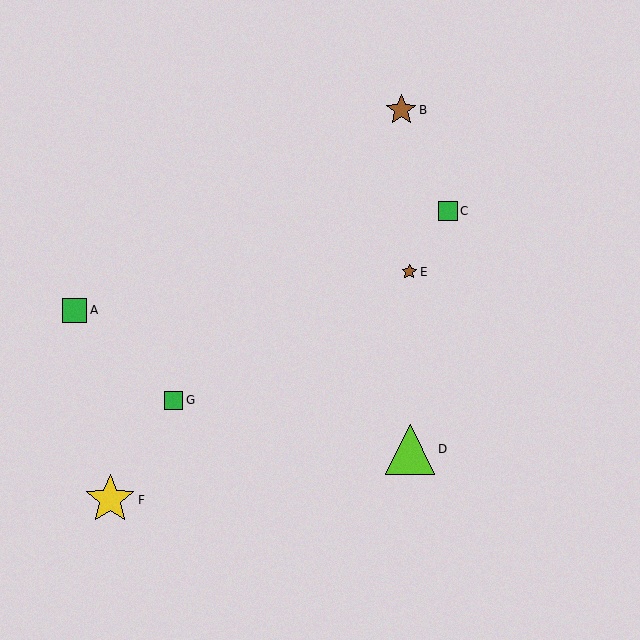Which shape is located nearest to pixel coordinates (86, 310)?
The green square (labeled A) at (75, 310) is nearest to that location.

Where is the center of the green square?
The center of the green square is at (448, 211).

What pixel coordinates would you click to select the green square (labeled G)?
Click at (174, 400) to select the green square G.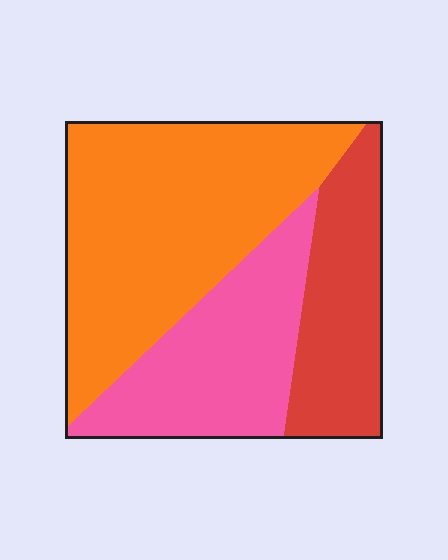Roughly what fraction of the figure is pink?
Pink takes up about one quarter (1/4) of the figure.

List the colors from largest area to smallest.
From largest to smallest: orange, pink, red.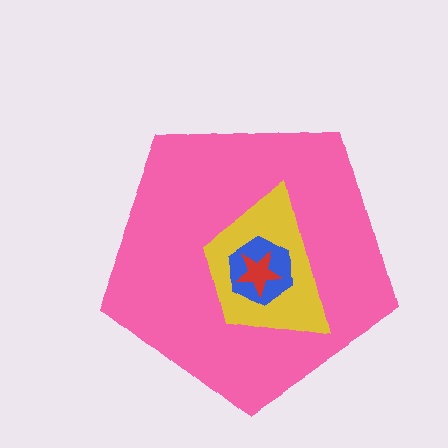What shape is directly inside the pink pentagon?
The yellow trapezoid.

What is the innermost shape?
The red star.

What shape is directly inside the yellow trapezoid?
The blue hexagon.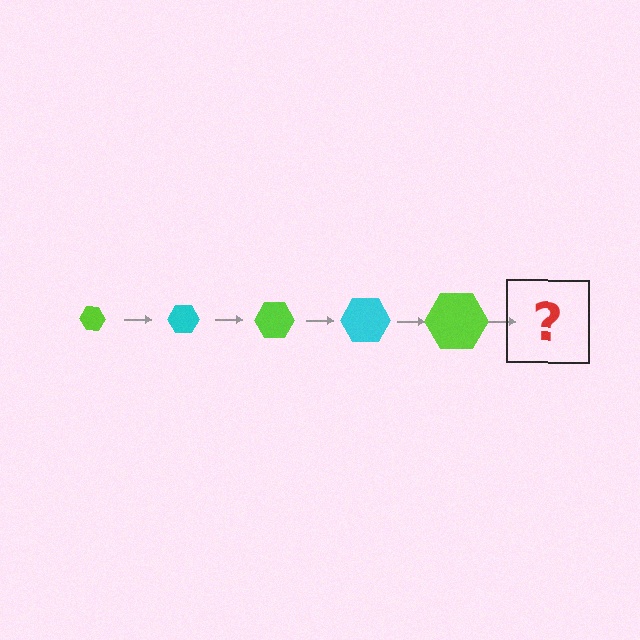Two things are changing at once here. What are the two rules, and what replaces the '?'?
The two rules are that the hexagon grows larger each step and the color cycles through lime and cyan. The '?' should be a cyan hexagon, larger than the previous one.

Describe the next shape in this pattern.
It should be a cyan hexagon, larger than the previous one.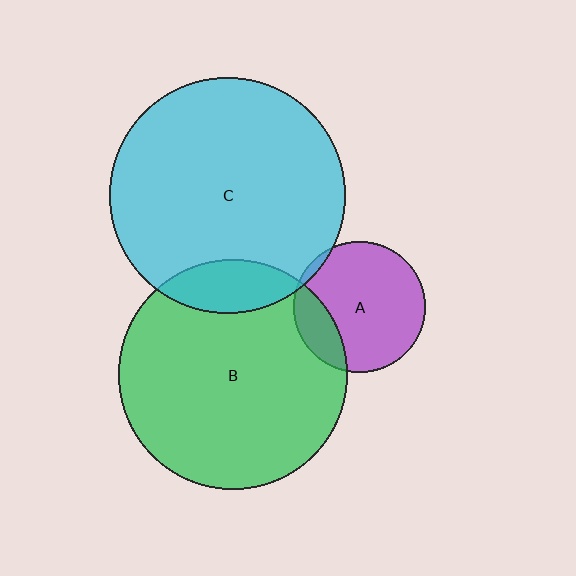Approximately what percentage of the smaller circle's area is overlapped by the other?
Approximately 5%.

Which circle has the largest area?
Circle C (cyan).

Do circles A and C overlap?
Yes.